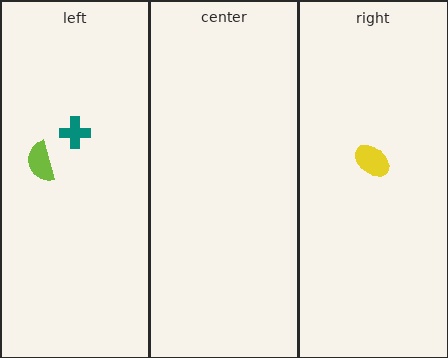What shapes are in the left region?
The lime semicircle, the teal cross.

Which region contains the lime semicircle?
The left region.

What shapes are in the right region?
The yellow ellipse.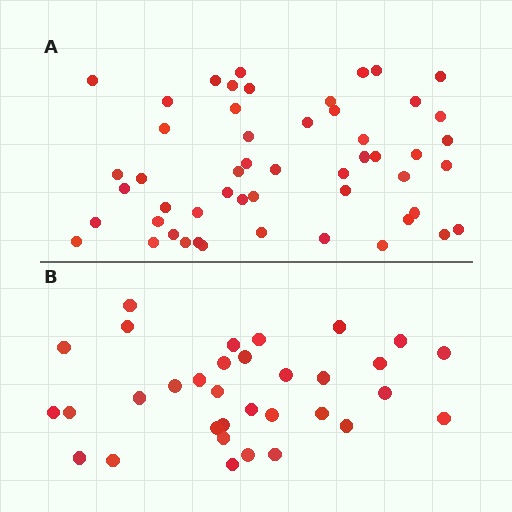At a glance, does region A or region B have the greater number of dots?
Region A (the top region) has more dots.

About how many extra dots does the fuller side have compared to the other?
Region A has approximately 20 more dots than region B.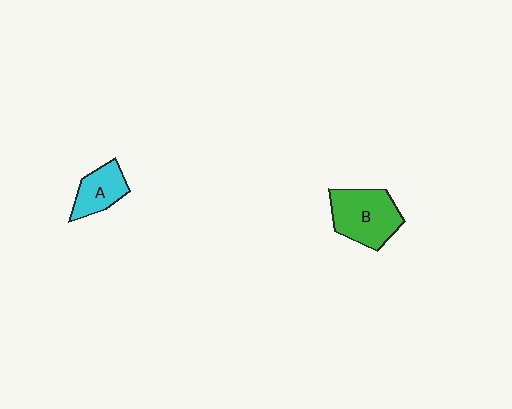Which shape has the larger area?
Shape B (green).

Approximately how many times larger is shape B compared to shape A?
Approximately 1.6 times.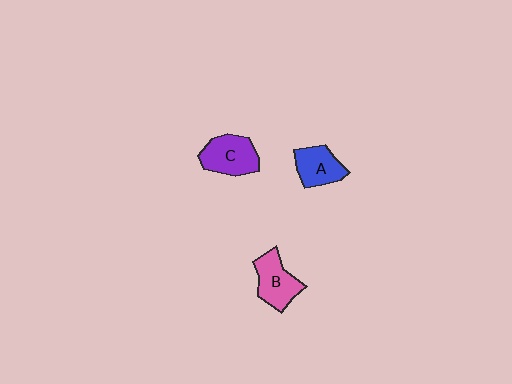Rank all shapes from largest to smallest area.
From largest to smallest: C (purple), B (pink), A (blue).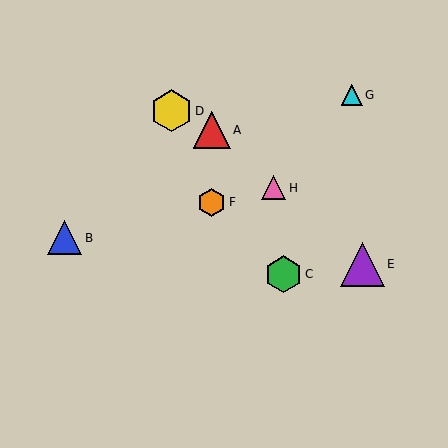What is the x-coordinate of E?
Object E is at x≈363.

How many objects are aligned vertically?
2 objects (A, F) are aligned vertically.